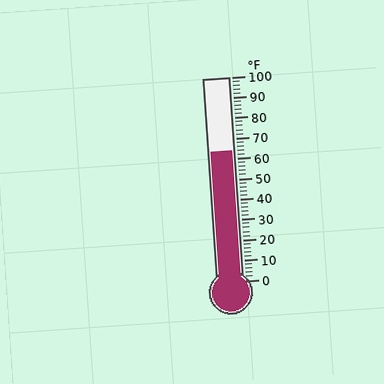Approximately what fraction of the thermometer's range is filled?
The thermometer is filled to approximately 65% of its range.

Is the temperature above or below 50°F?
The temperature is above 50°F.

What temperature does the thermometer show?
The thermometer shows approximately 64°F.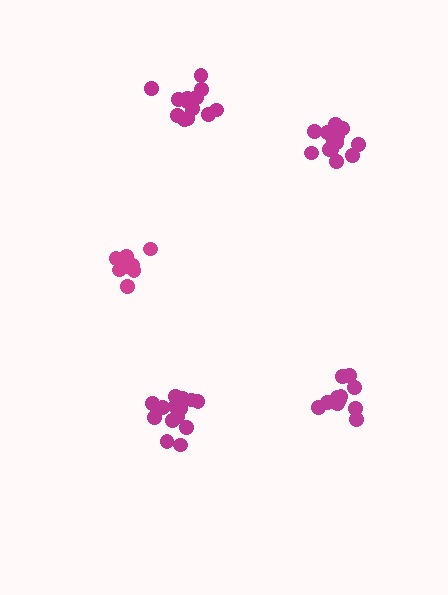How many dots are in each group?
Group 1: 15 dots, Group 2: 14 dots, Group 3: 11 dots, Group 4: 15 dots, Group 5: 10 dots (65 total).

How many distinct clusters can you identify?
There are 5 distinct clusters.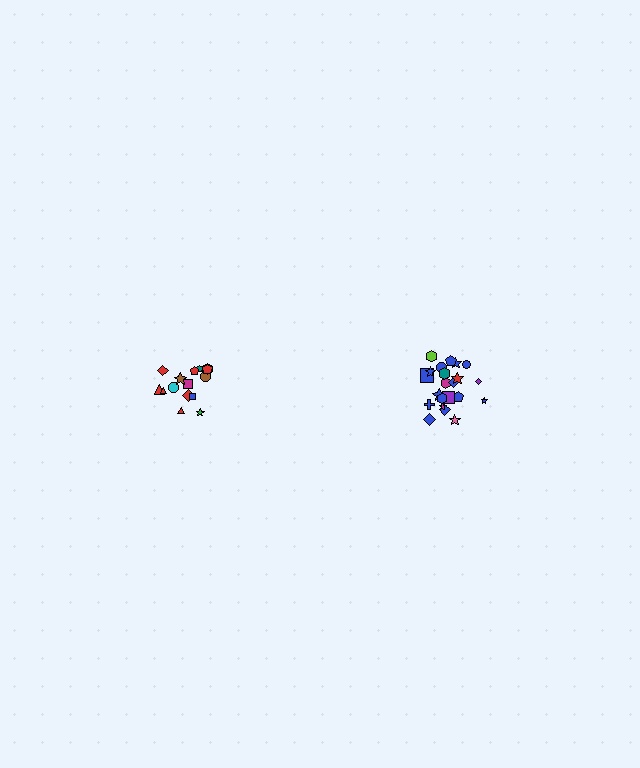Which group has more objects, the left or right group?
The right group.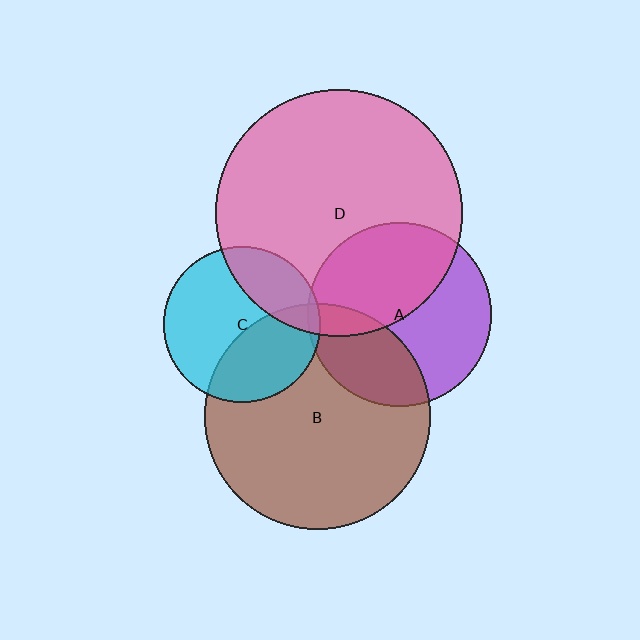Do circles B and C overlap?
Yes.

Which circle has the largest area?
Circle D (pink).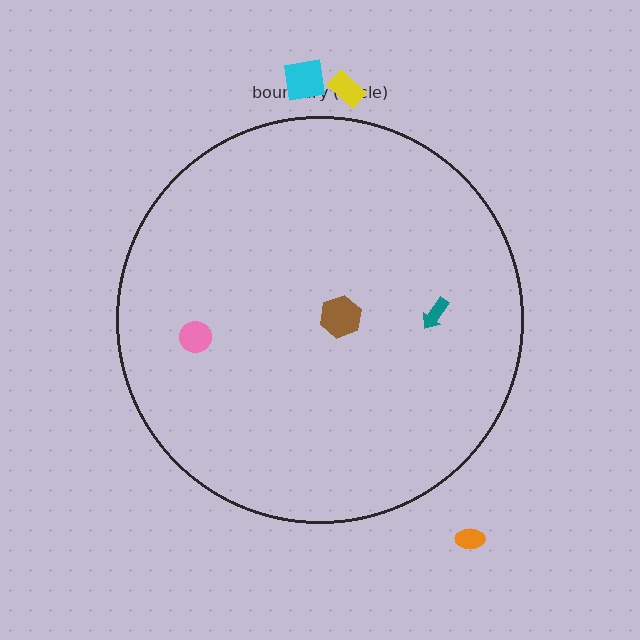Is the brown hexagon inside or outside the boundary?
Inside.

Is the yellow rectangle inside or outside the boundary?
Outside.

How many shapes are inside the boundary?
3 inside, 3 outside.